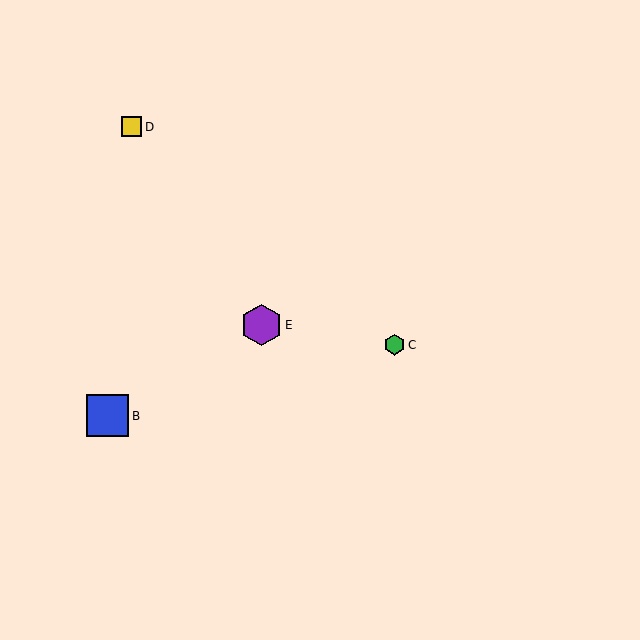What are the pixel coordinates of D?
Object D is at (132, 127).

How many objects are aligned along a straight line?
3 objects (A, D, E) are aligned along a straight line.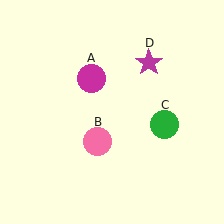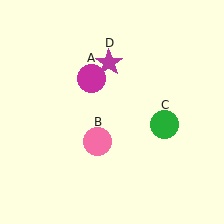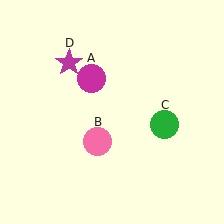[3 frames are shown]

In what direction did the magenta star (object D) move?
The magenta star (object D) moved left.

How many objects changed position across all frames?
1 object changed position: magenta star (object D).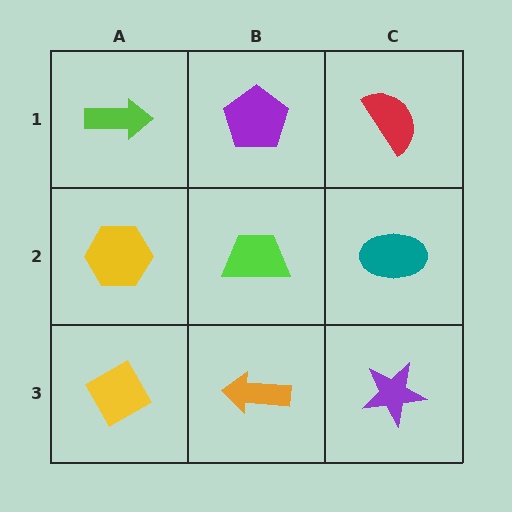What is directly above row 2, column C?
A red semicircle.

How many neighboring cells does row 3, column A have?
2.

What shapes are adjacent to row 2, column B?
A purple pentagon (row 1, column B), an orange arrow (row 3, column B), a yellow hexagon (row 2, column A), a teal ellipse (row 2, column C).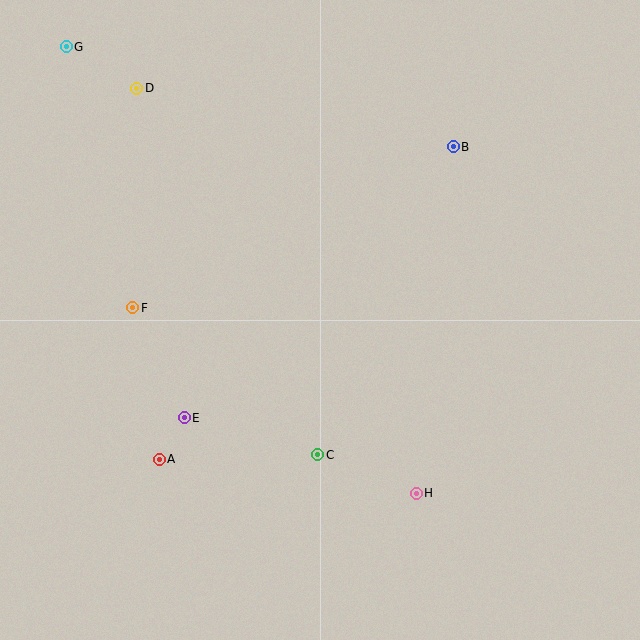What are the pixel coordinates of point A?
Point A is at (159, 459).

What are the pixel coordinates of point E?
Point E is at (184, 418).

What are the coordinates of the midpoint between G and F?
The midpoint between G and F is at (100, 177).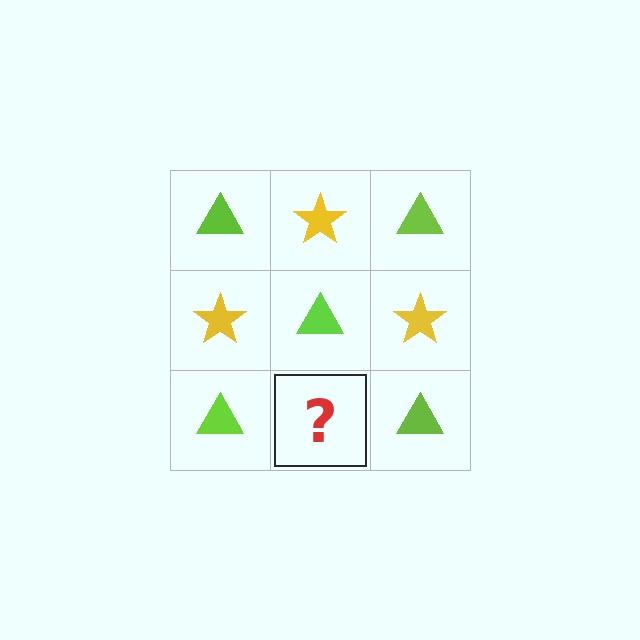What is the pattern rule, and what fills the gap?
The rule is that it alternates lime triangle and yellow star in a checkerboard pattern. The gap should be filled with a yellow star.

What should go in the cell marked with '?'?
The missing cell should contain a yellow star.